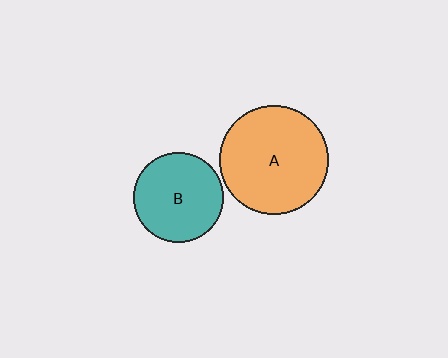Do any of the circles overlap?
No, none of the circles overlap.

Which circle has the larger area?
Circle A (orange).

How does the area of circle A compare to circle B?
Approximately 1.4 times.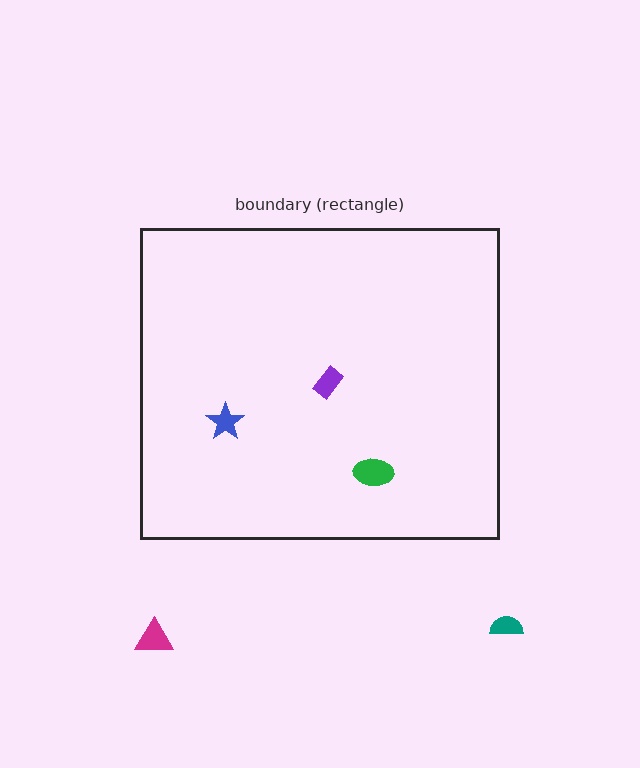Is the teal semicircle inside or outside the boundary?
Outside.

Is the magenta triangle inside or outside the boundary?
Outside.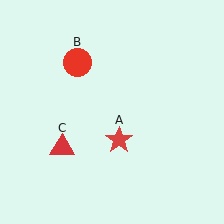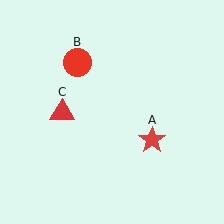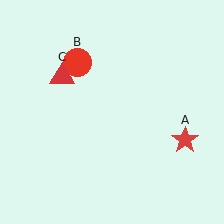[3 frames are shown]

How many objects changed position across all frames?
2 objects changed position: red star (object A), red triangle (object C).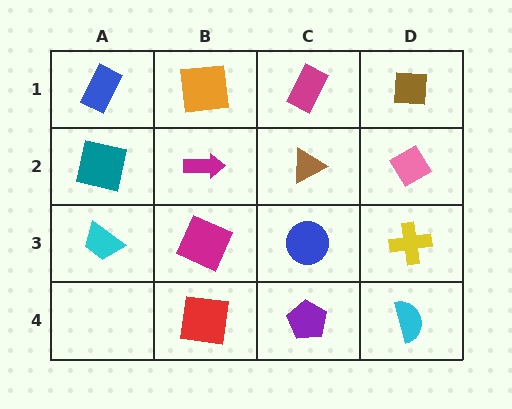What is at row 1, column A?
A blue rectangle.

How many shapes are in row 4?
3 shapes.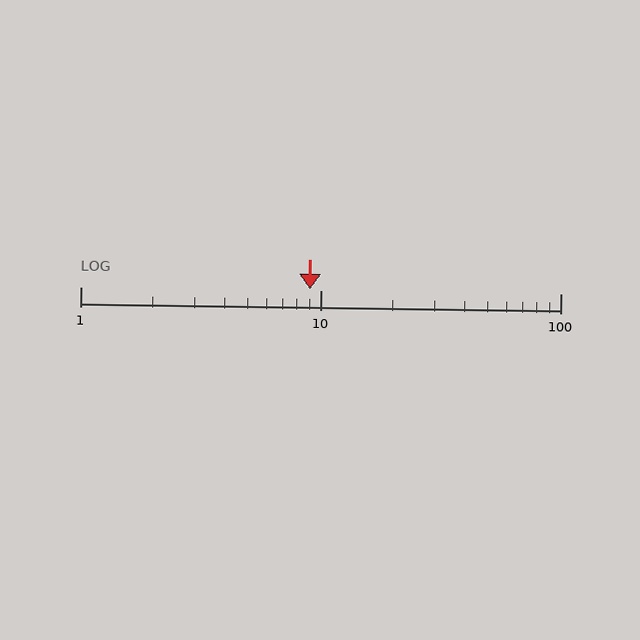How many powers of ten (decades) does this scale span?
The scale spans 2 decades, from 1 to 100.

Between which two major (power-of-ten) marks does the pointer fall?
The pointer is between 1 and 10.